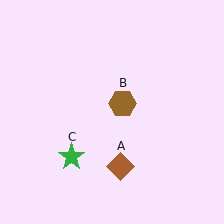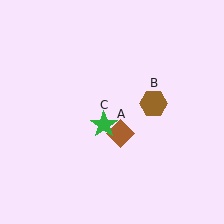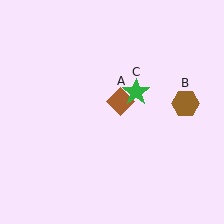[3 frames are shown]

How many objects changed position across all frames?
3 objects changed position: brown diamond (object A), brown hexagon (object B), green star (object C).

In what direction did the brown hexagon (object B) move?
The brown hexagon (object B) moved right.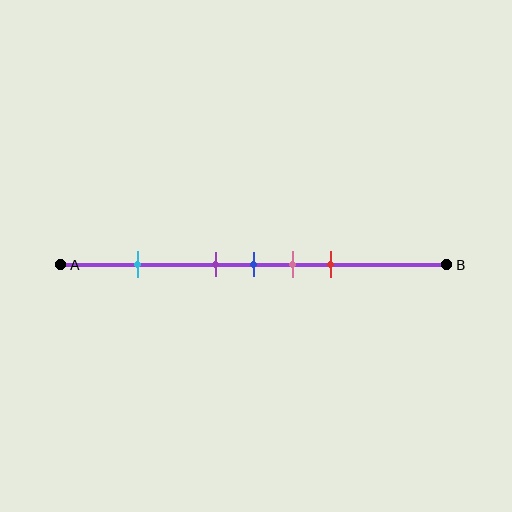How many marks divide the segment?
There are 5 marks dividing the segment.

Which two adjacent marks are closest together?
The purple and blue marks are the closest adjacent pair.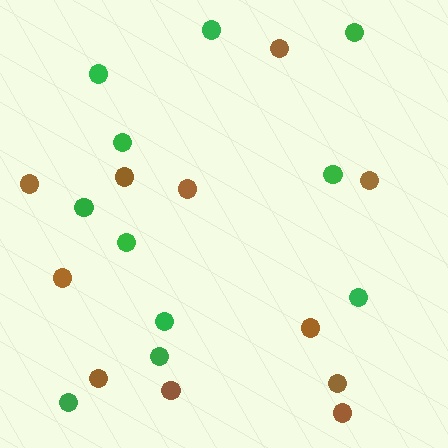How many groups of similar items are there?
There are 2 groups: one group of brown circles (11) and one group of green circles (11).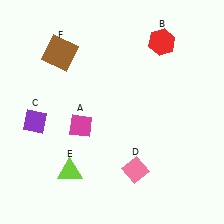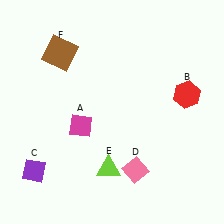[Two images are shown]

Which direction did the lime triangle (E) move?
The lime triangle (E) moved right.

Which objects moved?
The objects that moved are: the red hexagon (B), the purple diamond (C), the lime triangle (E).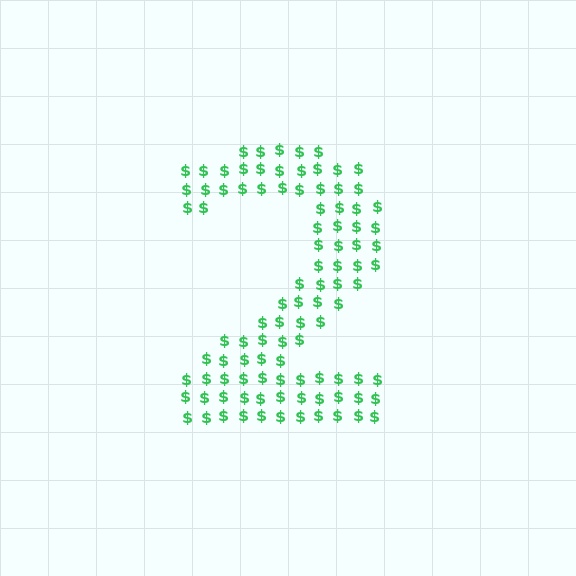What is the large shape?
The large shape is the digit 2.